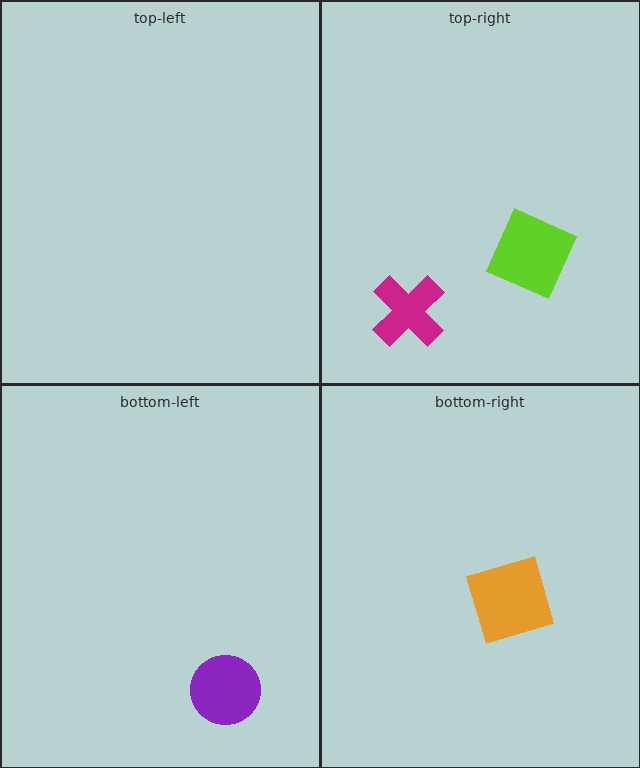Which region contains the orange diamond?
The bottom-right region.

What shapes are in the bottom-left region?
The purple circle.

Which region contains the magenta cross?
The top-right region.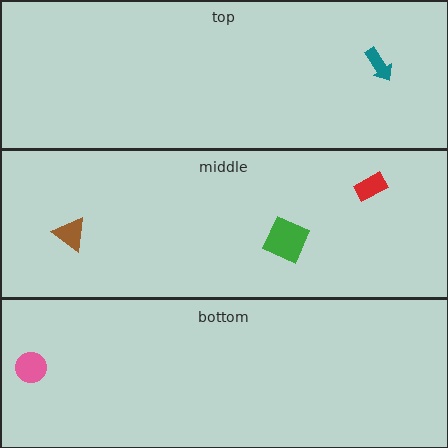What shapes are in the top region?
The teal arrow.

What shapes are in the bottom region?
The pink circle.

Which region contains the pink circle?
The bottom region.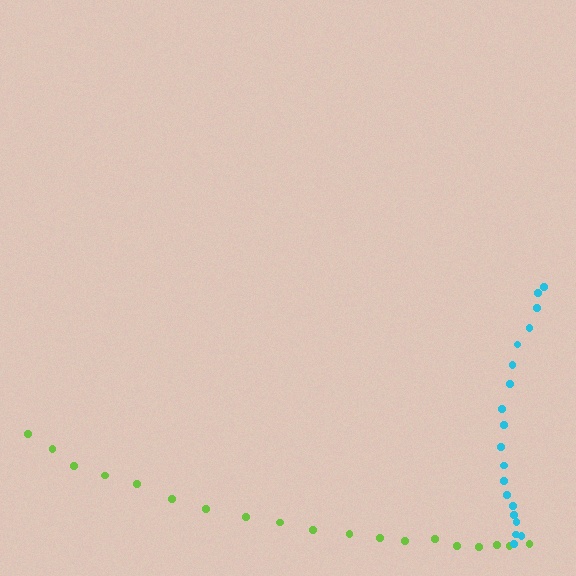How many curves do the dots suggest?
There are 2 distinct paths.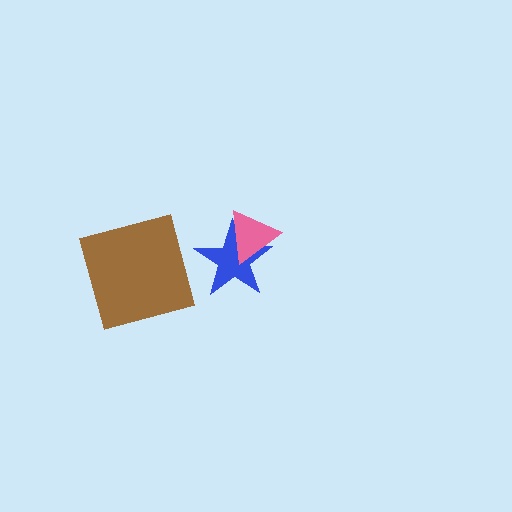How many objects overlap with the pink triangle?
1 object overlaps with the pink triangle.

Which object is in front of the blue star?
The pink triangle is in front of the blue star.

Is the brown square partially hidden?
No, no other shape covers it.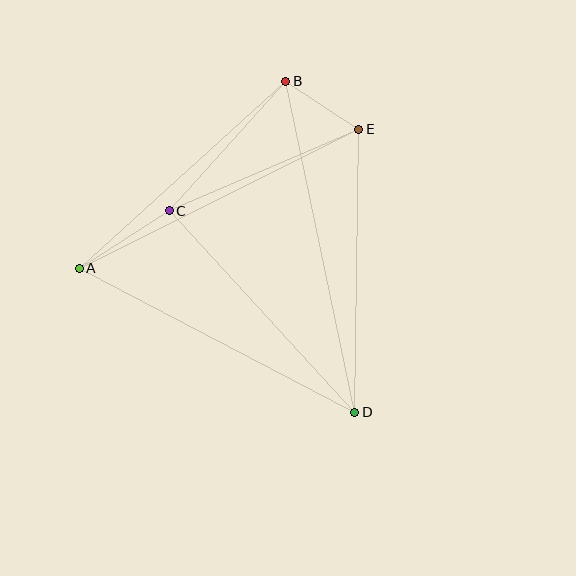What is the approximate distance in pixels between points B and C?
The distance between B and C is approximately 174 pixels.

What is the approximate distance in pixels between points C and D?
The distance between C and D is approximately 274 pixels.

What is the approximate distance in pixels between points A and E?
The distance between A and E is approximately 312 pixels.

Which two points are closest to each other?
Points B and E are closest to each other.